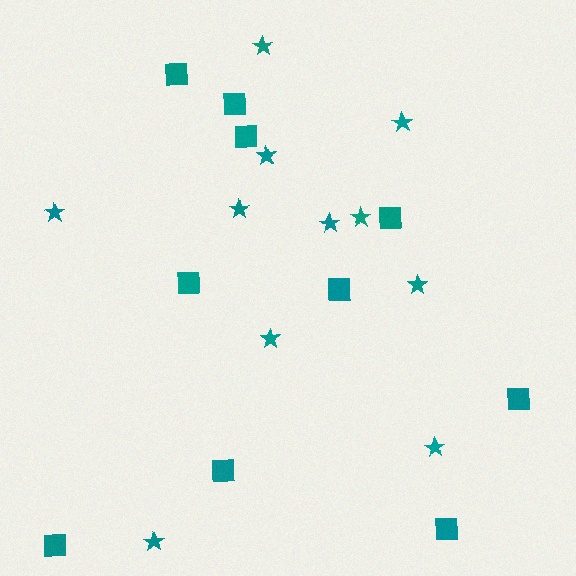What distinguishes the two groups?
There are 2 groups: one group of stars (11) and one group of squares (10).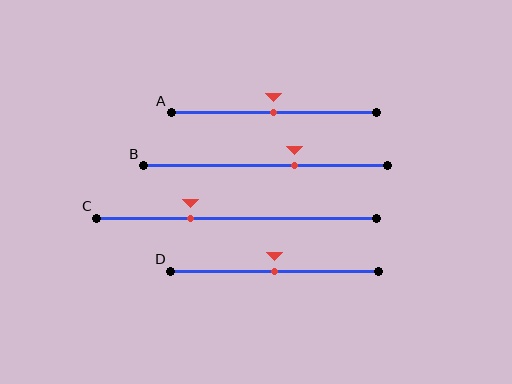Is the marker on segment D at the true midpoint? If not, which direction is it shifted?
Yes, the marker on segment D is at the true midpoint.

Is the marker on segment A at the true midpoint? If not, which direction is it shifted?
Yes, the marker on segment A is at the true midpoint.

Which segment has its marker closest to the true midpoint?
Segment A has its marker closest to the true midpoint.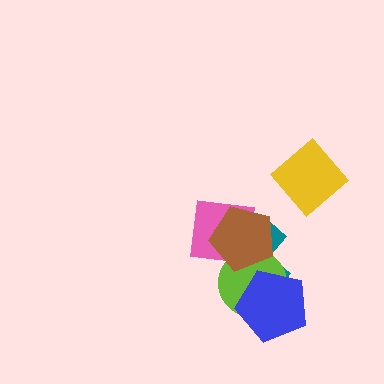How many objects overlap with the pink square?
3 objects overlap with the pink square.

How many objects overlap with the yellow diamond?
0 objects overlap with the yellow diamond.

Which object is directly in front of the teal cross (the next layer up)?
The lime circle is directly in front of the teal cross.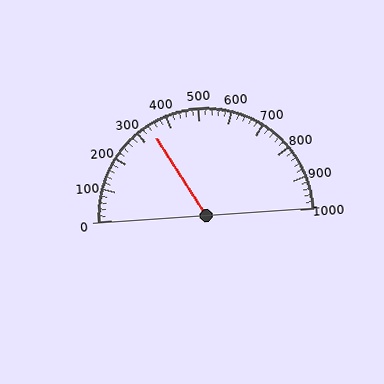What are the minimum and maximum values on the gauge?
The gauge ranges from 0 to 1000.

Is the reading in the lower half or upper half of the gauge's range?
The reading is in the lower half of the range (0 to 1000).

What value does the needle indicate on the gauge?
The needle indicates approximately 340.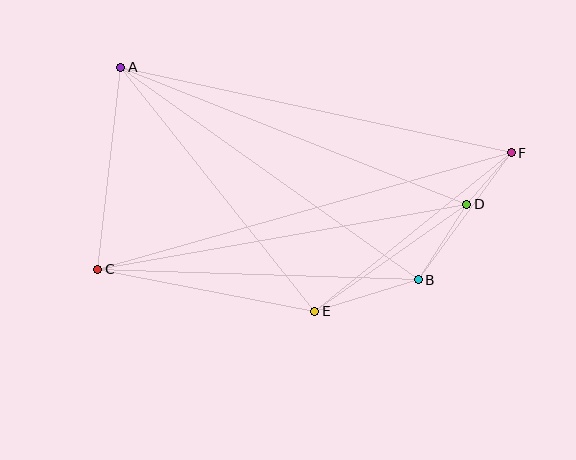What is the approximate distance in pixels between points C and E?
The distance between C and E is approximately 221 pixels.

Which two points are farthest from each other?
Points C and F are farthest from each other.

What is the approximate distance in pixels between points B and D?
The distance between B and D is approximately 90 pixels.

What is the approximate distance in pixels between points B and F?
The distance between B and F is approximately 157 pixels.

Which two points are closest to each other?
Points D and F are closest to each other.